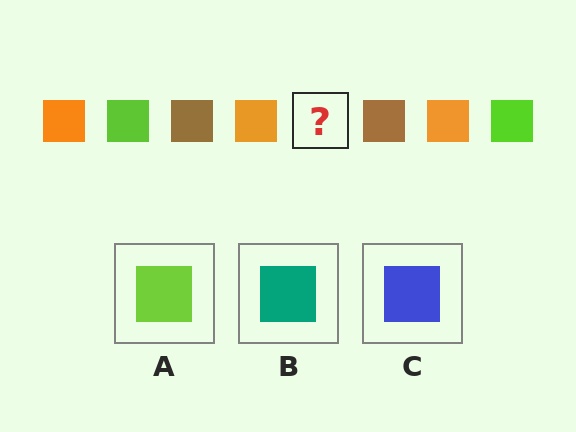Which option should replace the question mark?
Option A.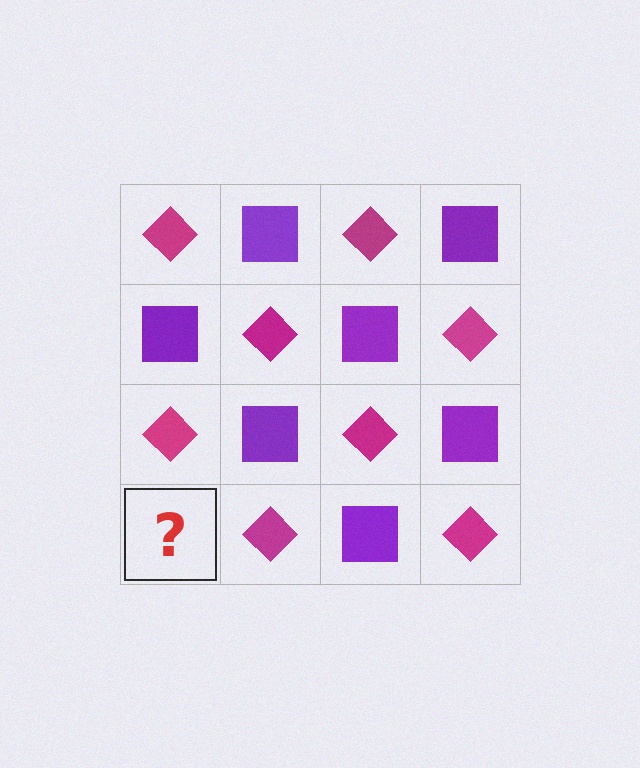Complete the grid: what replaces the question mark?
The question mark should be replaced with a purple square.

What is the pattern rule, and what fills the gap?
The rule is that it alternates magenta diamond and purple square in a checkerboard pattern. The gap should be filled with a purple square.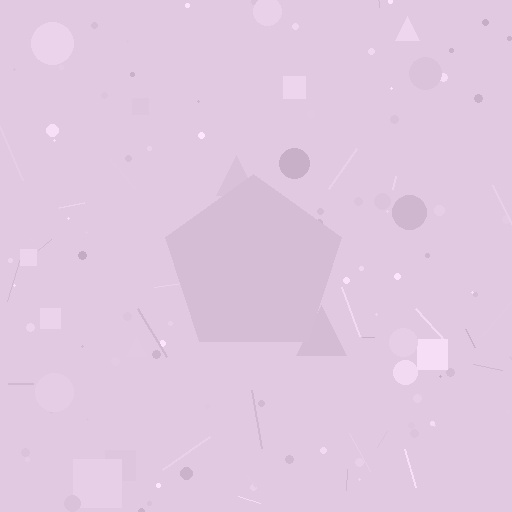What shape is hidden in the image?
A pentagon is hidden in the image.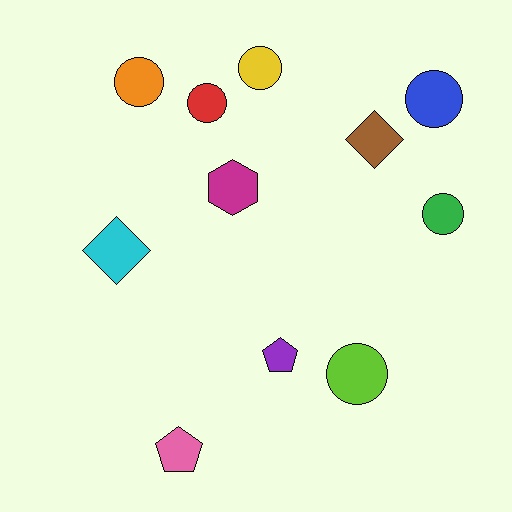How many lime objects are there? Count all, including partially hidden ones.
There is 1 lime object.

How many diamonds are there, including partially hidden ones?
There are 2 diamonds.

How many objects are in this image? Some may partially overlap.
There are 11 objects.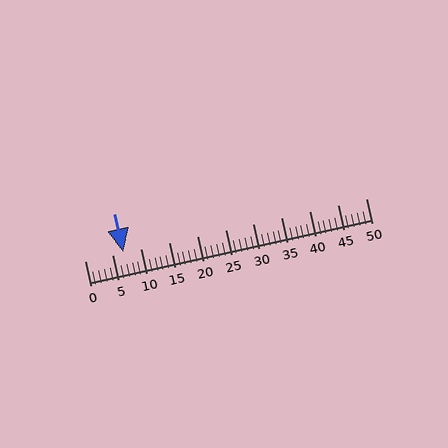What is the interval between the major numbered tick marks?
The major tick marks are spaced 5 units apart.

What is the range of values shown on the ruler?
The ruler shows values from 0 to 50.